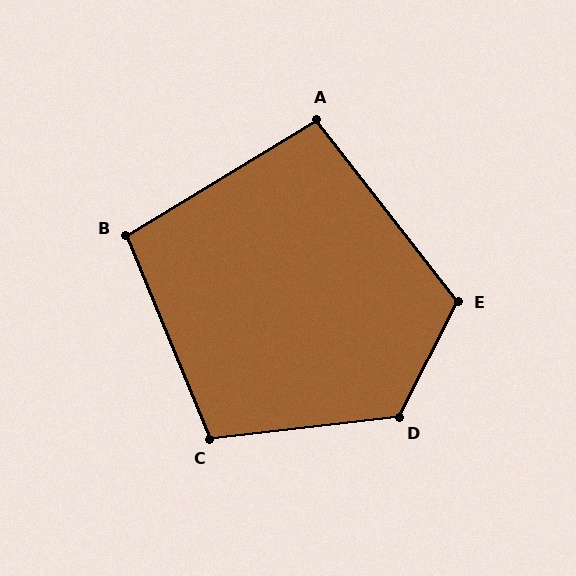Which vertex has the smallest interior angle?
A, at approximately 97 degrees.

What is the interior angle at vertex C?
Approximately 106 degrees (obtuse).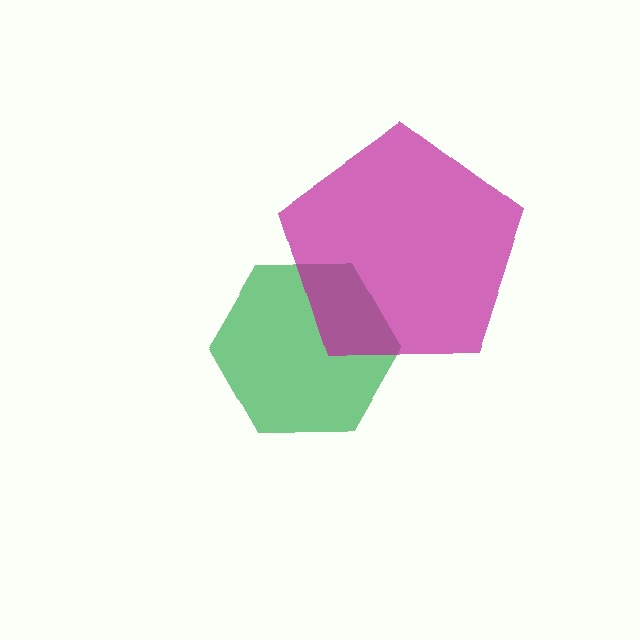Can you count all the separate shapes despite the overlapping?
Yes, there are 2 separate shapes.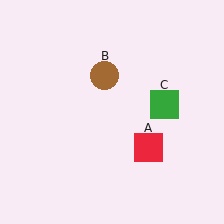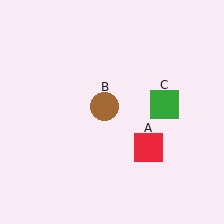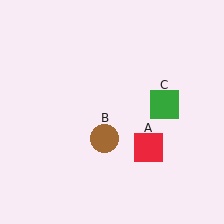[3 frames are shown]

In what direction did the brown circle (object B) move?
The brown circle (object B) moved down.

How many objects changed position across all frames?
1 object changed position: brown circle (object B).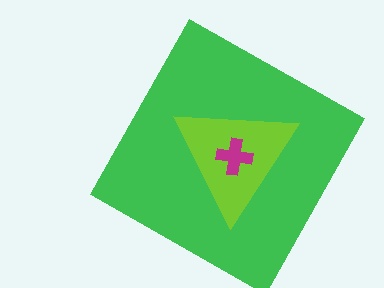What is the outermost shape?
The green square.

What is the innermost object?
The magenta cross.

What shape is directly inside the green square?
The lime triangle.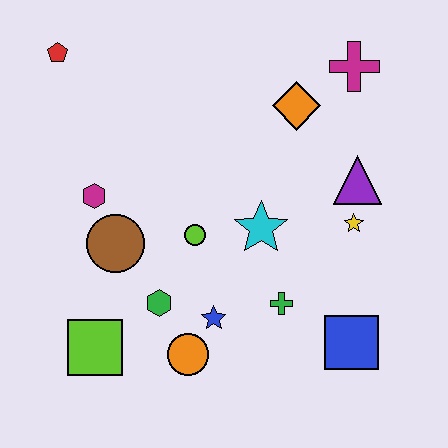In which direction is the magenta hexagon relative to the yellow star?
The magenta hexagon is to the left of the yellow star.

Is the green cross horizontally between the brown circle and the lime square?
No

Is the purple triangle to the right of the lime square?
Yes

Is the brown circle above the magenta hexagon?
No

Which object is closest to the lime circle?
The cyan star is closest to the lime circle.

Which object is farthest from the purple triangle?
The red pentagon is farthest from the purple triangle.